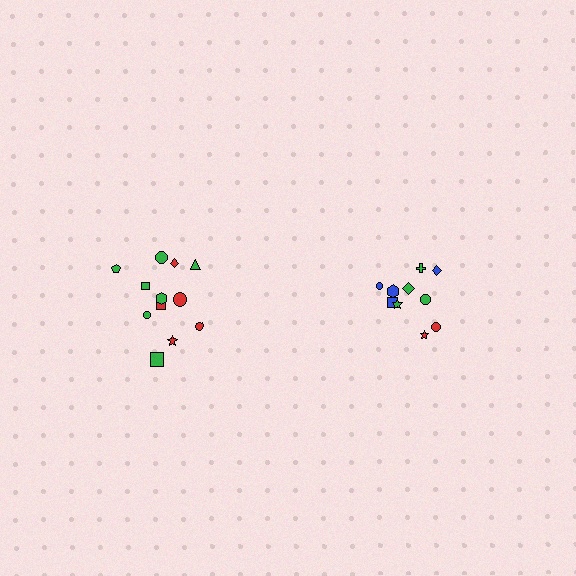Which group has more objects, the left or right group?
The left group.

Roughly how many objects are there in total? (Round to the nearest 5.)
Roughly 20 objects in total.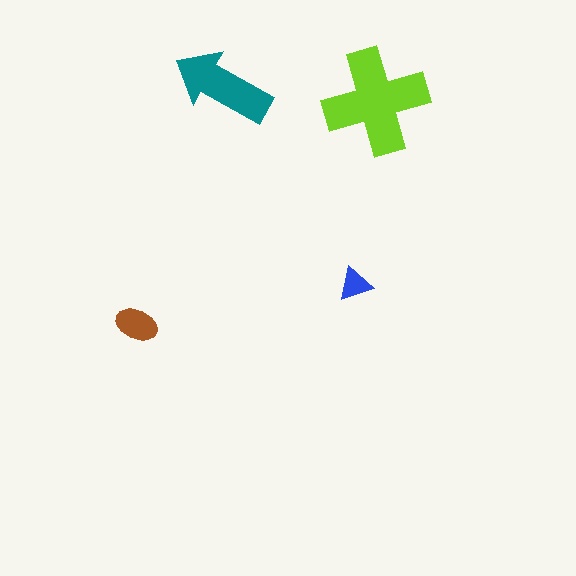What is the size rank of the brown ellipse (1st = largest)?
3rd.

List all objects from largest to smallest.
The lime cross, the teal arrow, the brown ellipse, the blue triangle.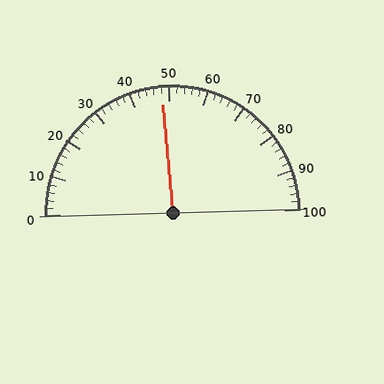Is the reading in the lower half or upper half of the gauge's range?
The reading is in the lower half of the range (0 to 100).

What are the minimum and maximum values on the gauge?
The gauge ranges from 0 to 100.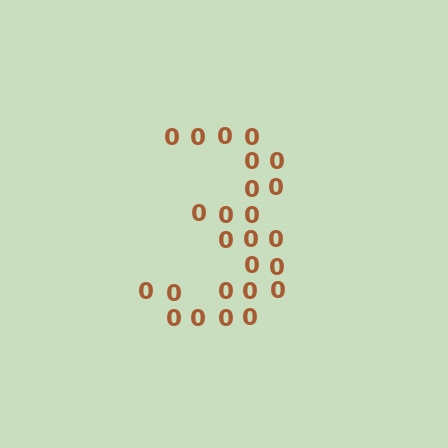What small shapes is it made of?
It is made of small digit 0's.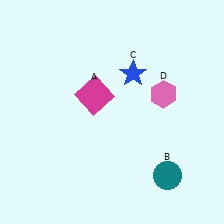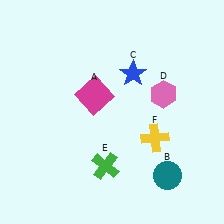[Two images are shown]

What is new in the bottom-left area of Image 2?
A green cross (E) was added in the bottom-left area of Image 2.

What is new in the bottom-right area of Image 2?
A yellow cross (F) was added in the bottom-right area of Image 2.